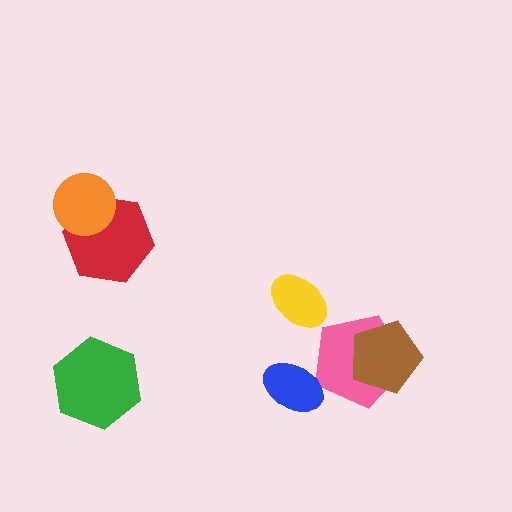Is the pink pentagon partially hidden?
Yes, it is partially covered by another shape.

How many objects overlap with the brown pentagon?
1 object overlaps with the brown pentagon.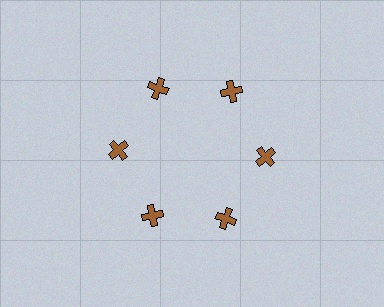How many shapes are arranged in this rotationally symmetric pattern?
There are 6 shapes, arranged in 6 groups of 1.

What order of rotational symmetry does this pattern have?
This pattern has 6-fold rotational symmetry.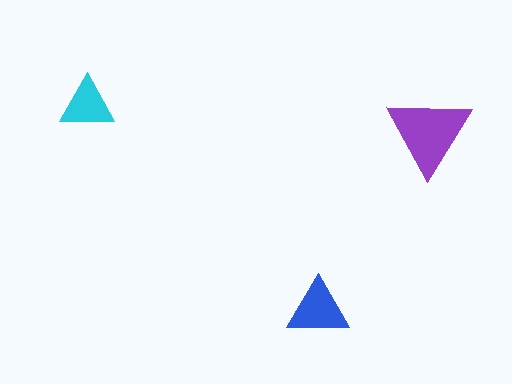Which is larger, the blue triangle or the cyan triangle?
The blue one.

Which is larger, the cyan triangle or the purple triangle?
The purple one.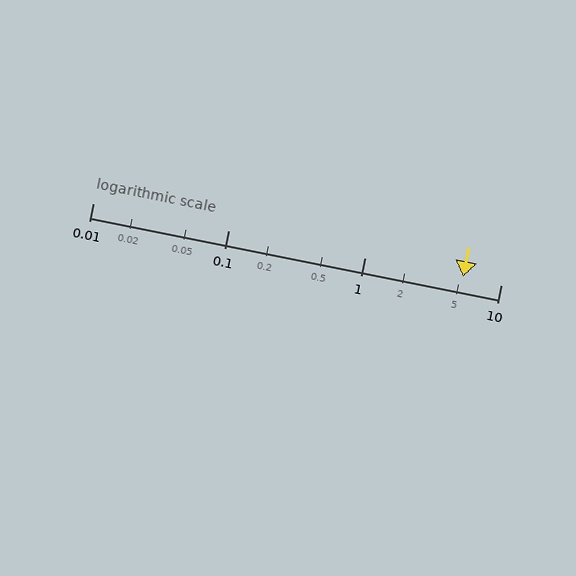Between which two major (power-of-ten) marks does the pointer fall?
The pointer is between 1 and 10.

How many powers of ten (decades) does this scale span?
The scale spans 3 decades, from 0.01 to 10.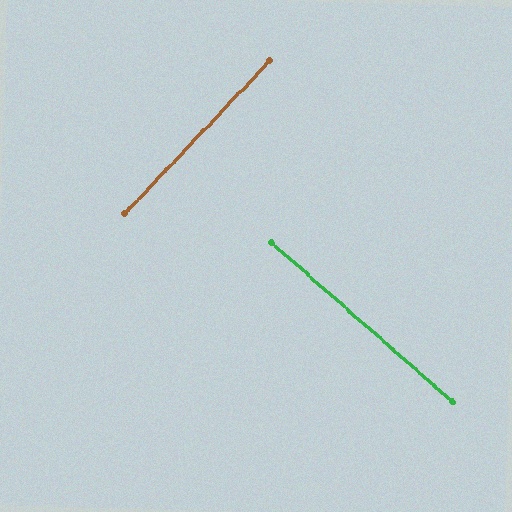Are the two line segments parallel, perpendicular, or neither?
Perpendicular — they meet at approximately 88°.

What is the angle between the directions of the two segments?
Approximately 88 degrees.